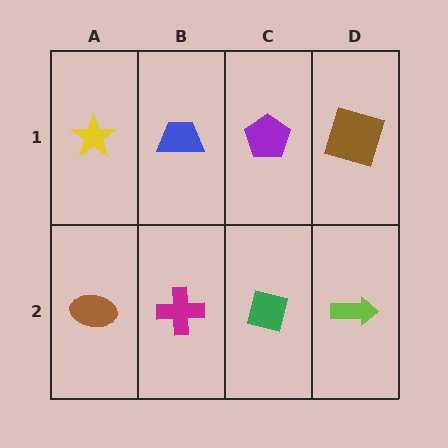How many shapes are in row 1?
4 shapes.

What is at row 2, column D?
A lime arrow.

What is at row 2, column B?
A magenta cross.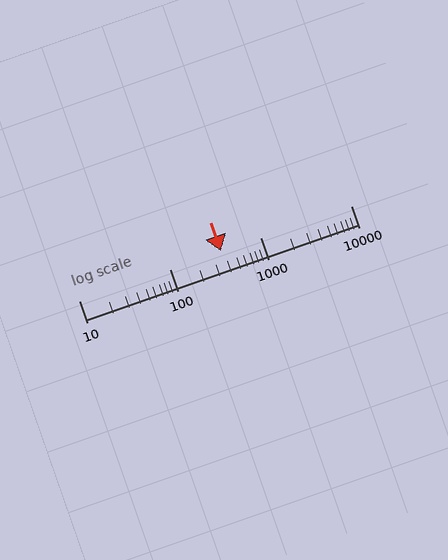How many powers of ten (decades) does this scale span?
The scale spans 3 decades, from 10 to 10000.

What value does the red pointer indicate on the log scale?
The pointer indicates approximately 370.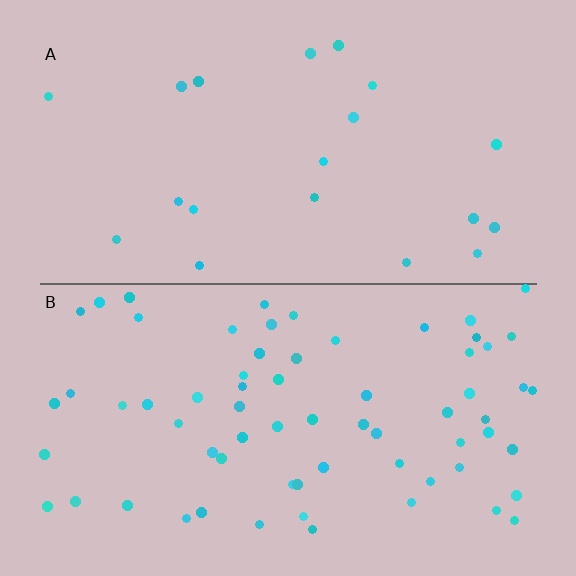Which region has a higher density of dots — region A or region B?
B (the bottom).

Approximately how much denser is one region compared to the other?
Approximately 3.4× — region B over region A.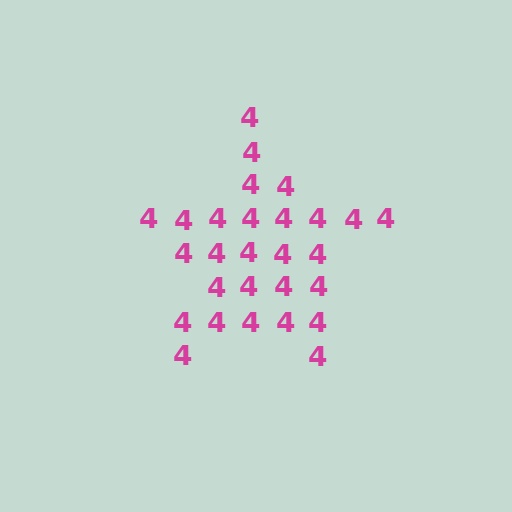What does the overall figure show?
The overall figure shows a star.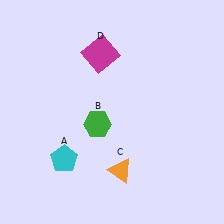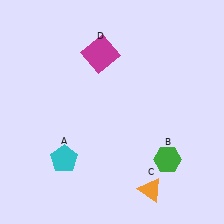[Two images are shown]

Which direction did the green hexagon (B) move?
The green hexagon (B) moved right.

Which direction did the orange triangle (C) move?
The orange triangle (C) moved right.